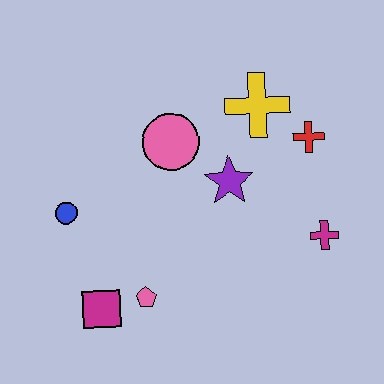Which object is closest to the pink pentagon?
The magenta square is closest to the pink pentagon.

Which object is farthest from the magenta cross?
The blue circle is farthest from the magenta cross.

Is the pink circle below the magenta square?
No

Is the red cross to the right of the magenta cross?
No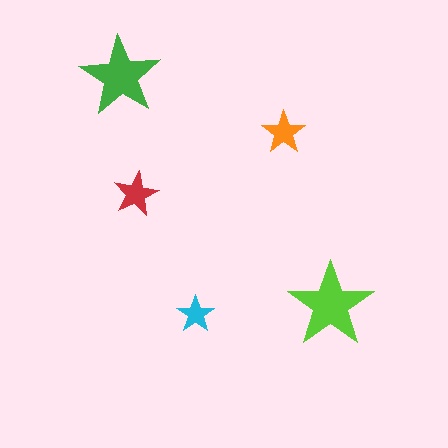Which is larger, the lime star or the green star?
The lime one.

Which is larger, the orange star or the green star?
The green one.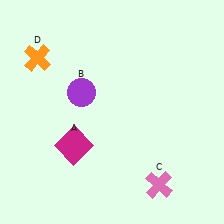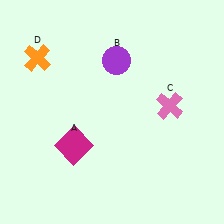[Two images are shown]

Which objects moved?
The objects that moved are: the purple circle (B), the pink cross (C).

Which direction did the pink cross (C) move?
The pink cross (C) moved up.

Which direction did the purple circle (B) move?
The purple circle (B) moved right.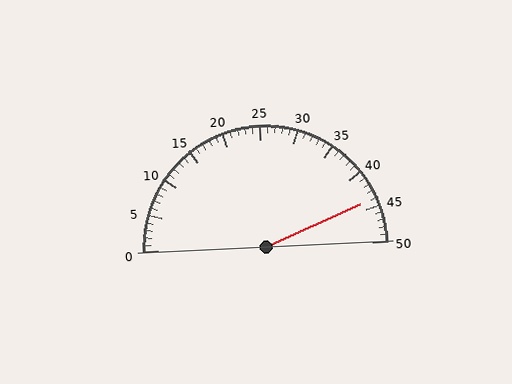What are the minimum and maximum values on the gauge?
The gauge ranges from 0 to 50.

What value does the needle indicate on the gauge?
The needle indicates approximately 44.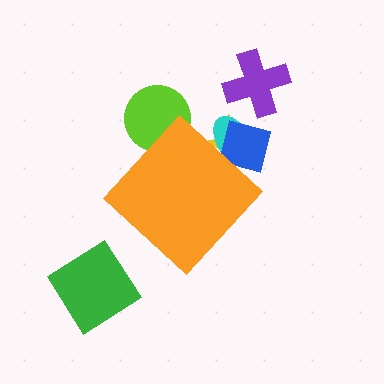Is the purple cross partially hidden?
No, the purple cross is fully visible.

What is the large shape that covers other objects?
An orange diamond.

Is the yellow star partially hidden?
Yes, the yellow star is partially hidden behind the orange diamond.